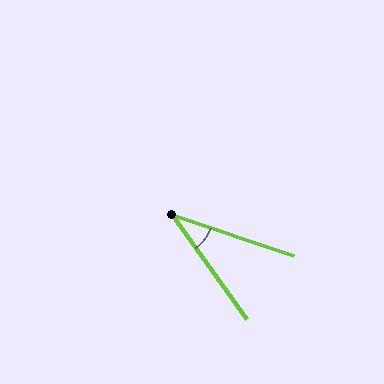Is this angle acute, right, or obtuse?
It is acute.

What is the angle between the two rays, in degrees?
Approximately 36 degrees.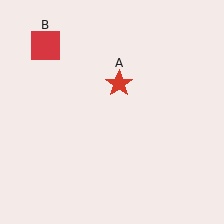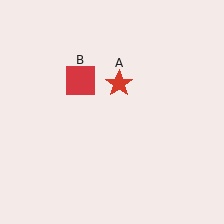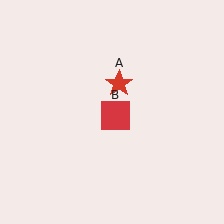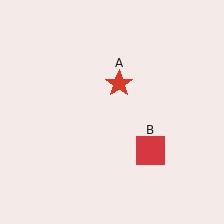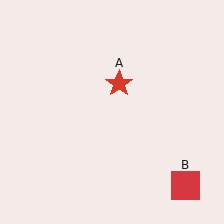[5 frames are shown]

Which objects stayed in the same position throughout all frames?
Red star (object A) remained stationary.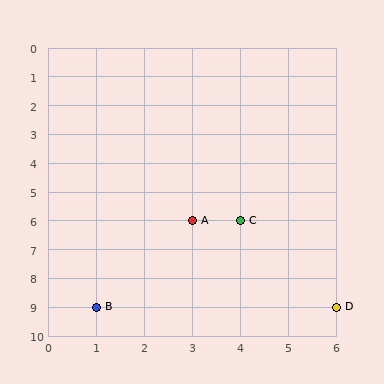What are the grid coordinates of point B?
Point B is at grid coordinates (1, 9).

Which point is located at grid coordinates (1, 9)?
Point B is at (1, 9).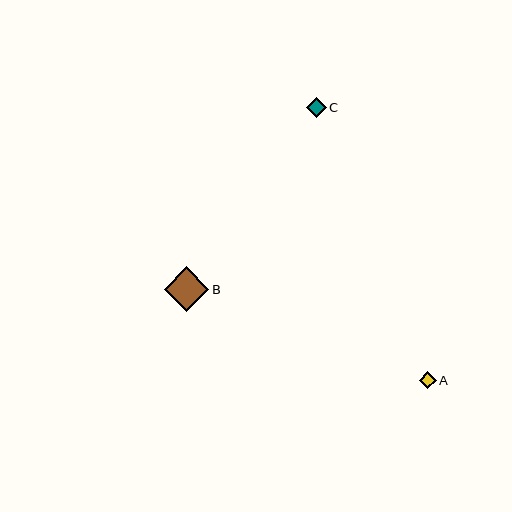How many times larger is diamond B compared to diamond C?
Diamond B is approximately 2.2 times the size of diamond C.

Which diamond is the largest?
Diamond B is the largest with a size of approximately 44 pixels.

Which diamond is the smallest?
Diamond A is the smallest with a size of approximately 17 pixels.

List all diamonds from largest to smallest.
From largest to smallest: B, C, A.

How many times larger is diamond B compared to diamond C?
Diamond B is approximately 2.2 times the size of diamond C.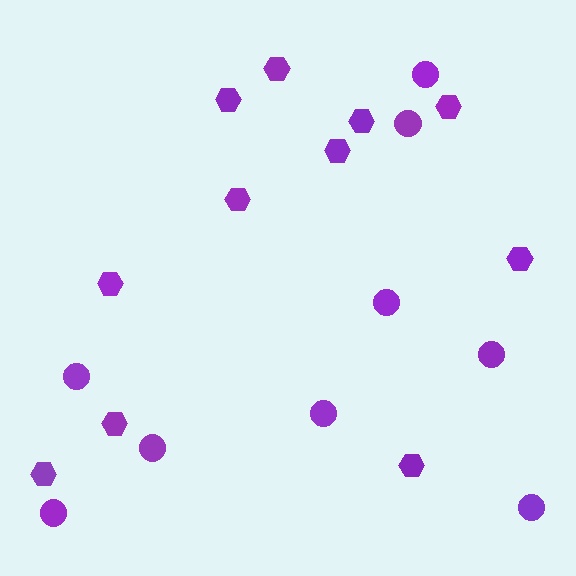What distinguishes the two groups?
There are 2 groups: one group of hexagons (11) and one group of circles (9).